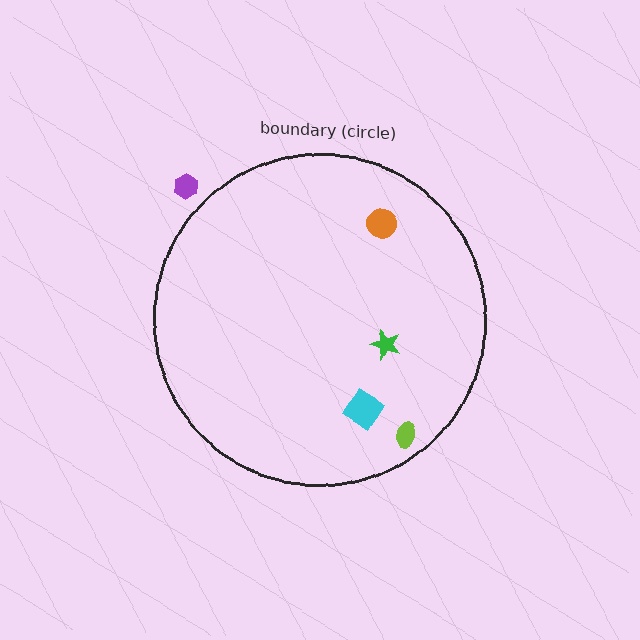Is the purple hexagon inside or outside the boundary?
Outside.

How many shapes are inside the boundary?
4 inside, 1 outside.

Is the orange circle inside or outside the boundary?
Inside.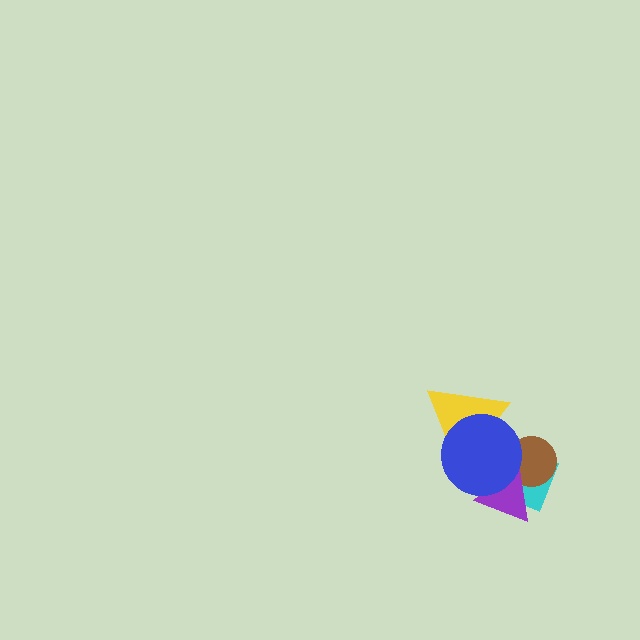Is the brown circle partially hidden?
Yes, it is partially covered by another shape.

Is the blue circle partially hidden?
No, no other shape covers it.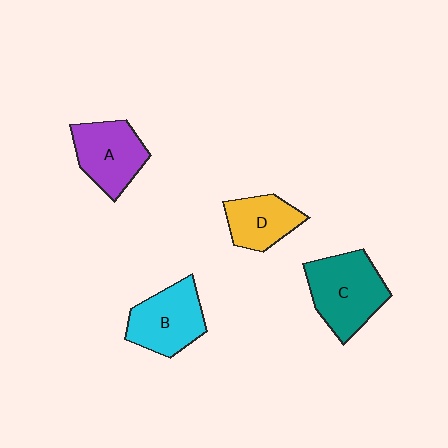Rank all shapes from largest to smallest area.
From largest to smallest: C (teal), B (cyan), A (purple), D (yellow).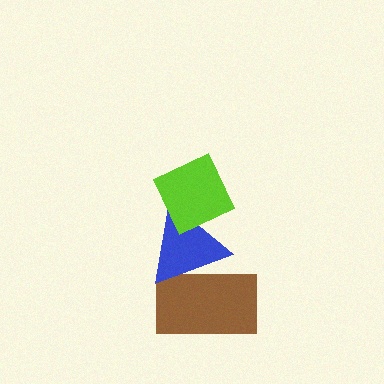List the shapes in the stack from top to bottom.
From top to bottom: the lime diamond, the blue triangle, the brown rectangle.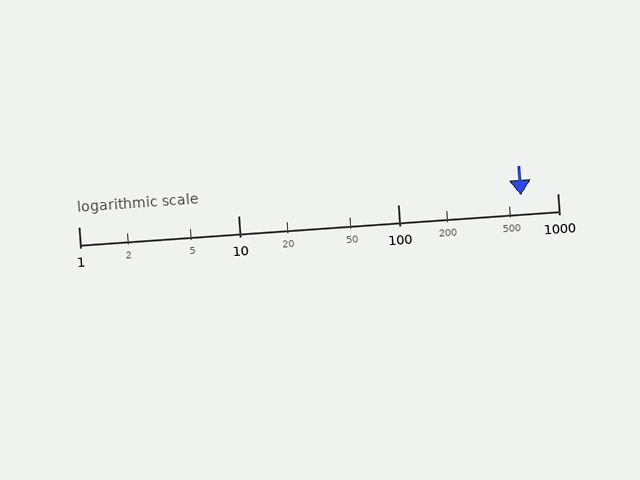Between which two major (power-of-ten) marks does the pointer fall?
The pointer is between 100 and 1000.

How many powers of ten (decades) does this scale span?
The scale spans 3 decades, from 1 to 1000.